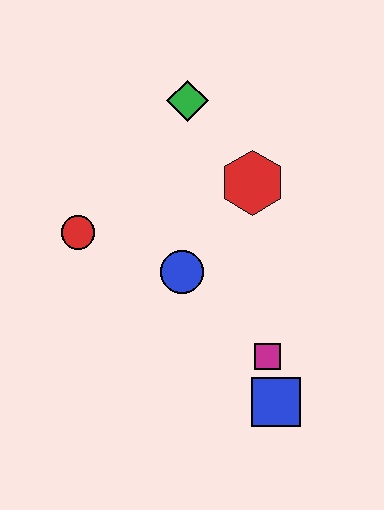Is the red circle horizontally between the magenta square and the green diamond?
No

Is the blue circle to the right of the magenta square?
No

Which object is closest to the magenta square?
The blue square is closest to the magenta square.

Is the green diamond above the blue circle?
Yes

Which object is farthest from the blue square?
The green diamond is farthest from the blue square.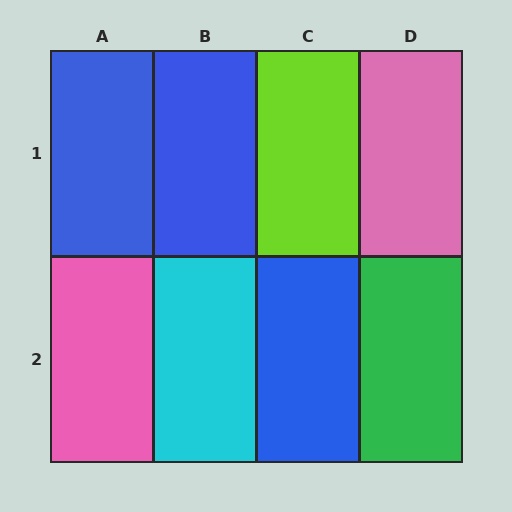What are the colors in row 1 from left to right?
Blue, blue, lime, pink.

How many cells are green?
1 cell is green.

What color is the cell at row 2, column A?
Pink.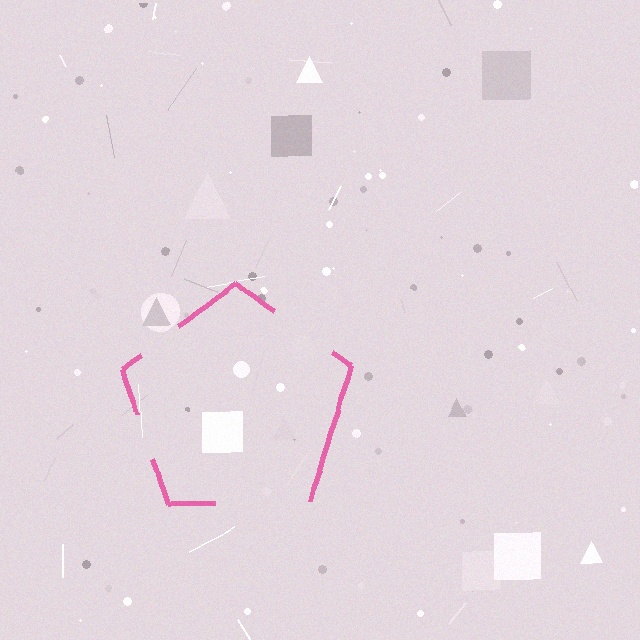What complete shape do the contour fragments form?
The contour fragments form a pentagon.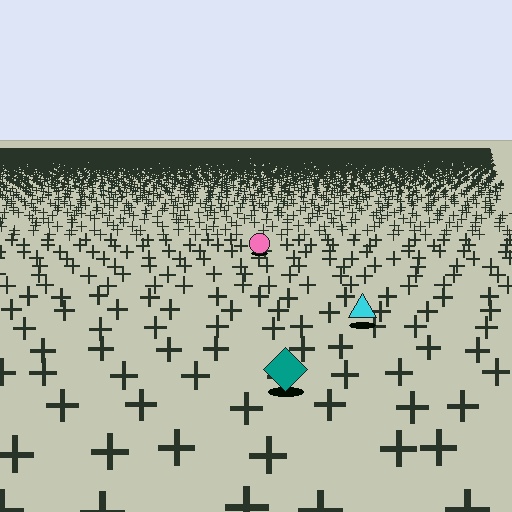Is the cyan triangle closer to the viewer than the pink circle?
Yes. The cyan triangle is closer — you can tell from the texture gradient: the ground texture is coarser near it.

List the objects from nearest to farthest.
From nearest to farthest: the teal diamond, the cyan triangle, the pink circle.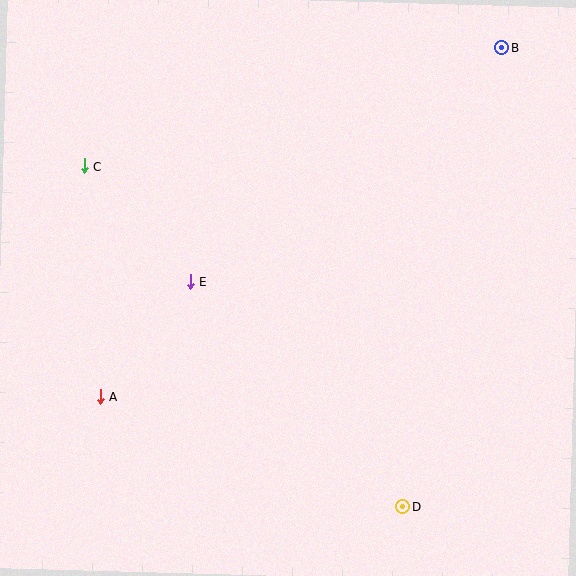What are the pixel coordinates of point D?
Point D is at (403, 507).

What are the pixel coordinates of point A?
Point A is at (100, 396).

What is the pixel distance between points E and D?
The distance between E and D is 310 pixels.